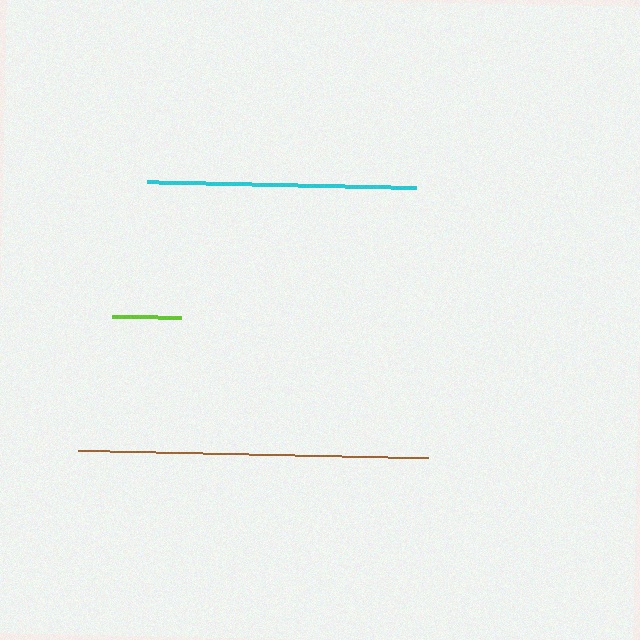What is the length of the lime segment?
The lime segment is approximately 69 pixels long.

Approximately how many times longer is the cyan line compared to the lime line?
The cyan line is approximately 3.9 times the length of the lime line.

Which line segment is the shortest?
The lime line is the shortest at approximately 69 pixels.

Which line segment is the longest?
The brown line is the longest at approximately 349 pixels.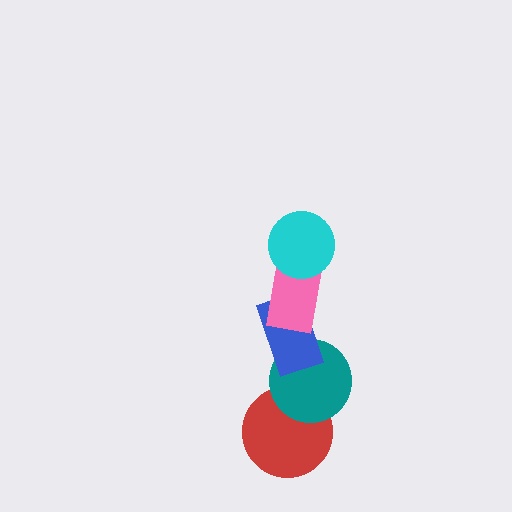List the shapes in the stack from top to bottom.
From top to bottom: the cyan circle, the pink rectangle, the blue rectangle, the teal circle, the red circle.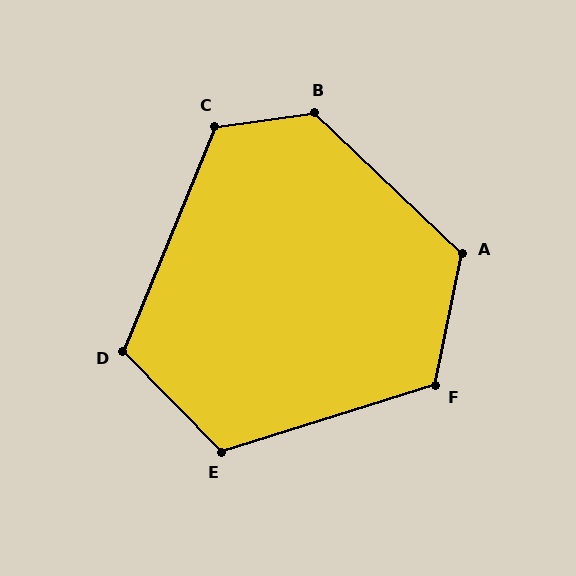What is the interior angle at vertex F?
Approximately 119 degrees (obtuse).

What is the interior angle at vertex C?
Approximately 120 degrees (obtuse).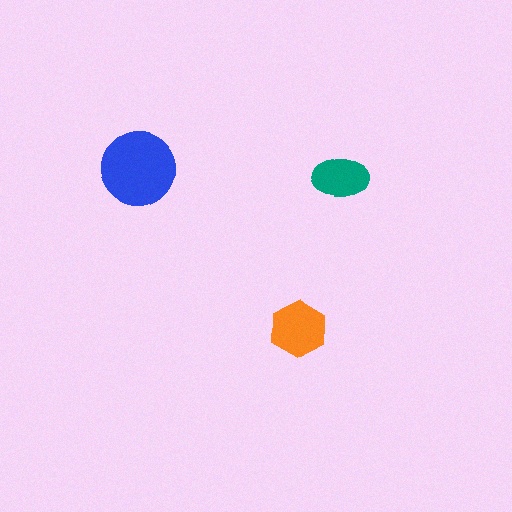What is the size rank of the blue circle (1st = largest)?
1st.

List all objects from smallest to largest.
The teal ellipse, the orange hexagon, the blue circle.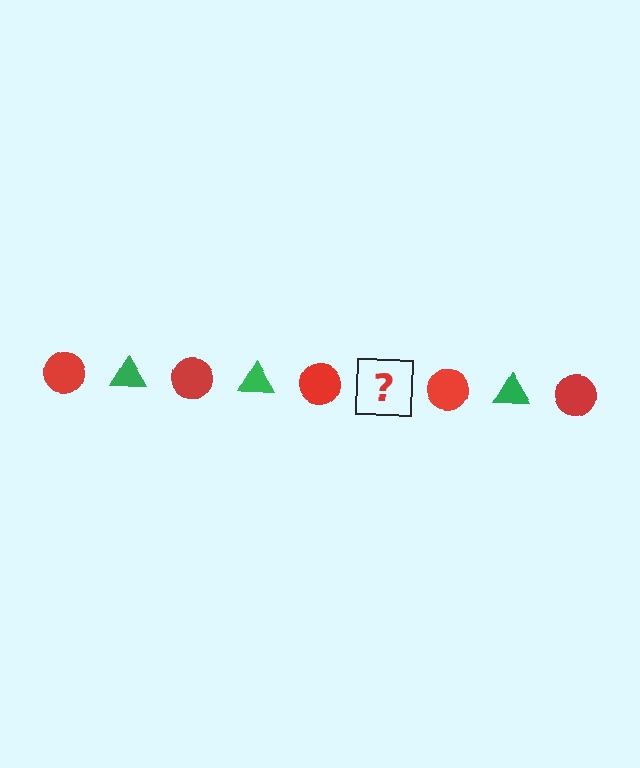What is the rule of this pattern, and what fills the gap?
The rule is that the pattern alternates between red circle and green triangle. The gap should be filled with a green triangle.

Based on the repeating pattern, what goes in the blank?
The blank should be a green triangle.